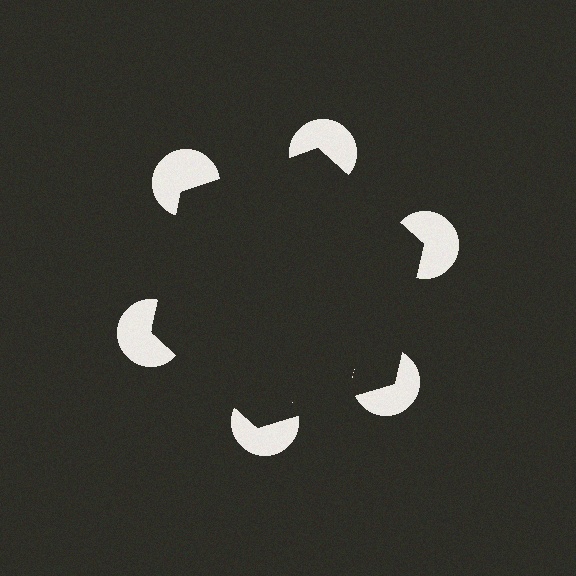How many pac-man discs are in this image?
There are 6 — one at each vertex of the illusory hexagon.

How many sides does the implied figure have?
6 sides.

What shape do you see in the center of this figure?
An illusory hexagon — its edges are inferred from the aligned wedge cuts in the pac-man discs, not physically drawn.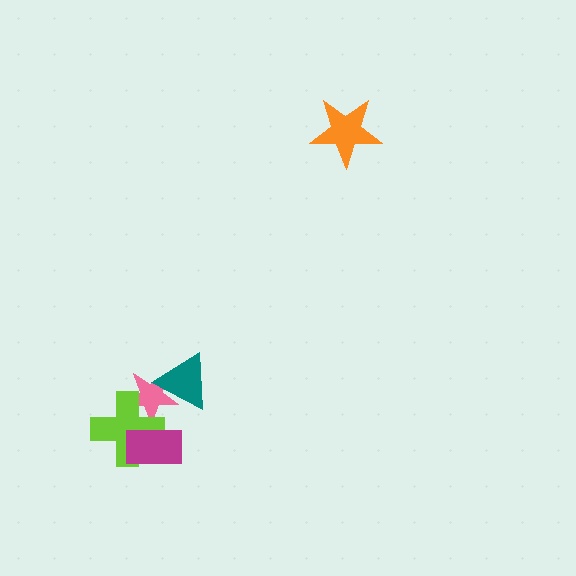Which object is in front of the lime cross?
The magenta rectangle is in front of the lime cross.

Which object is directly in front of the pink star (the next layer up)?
The lime cross is directly in front of the pink star.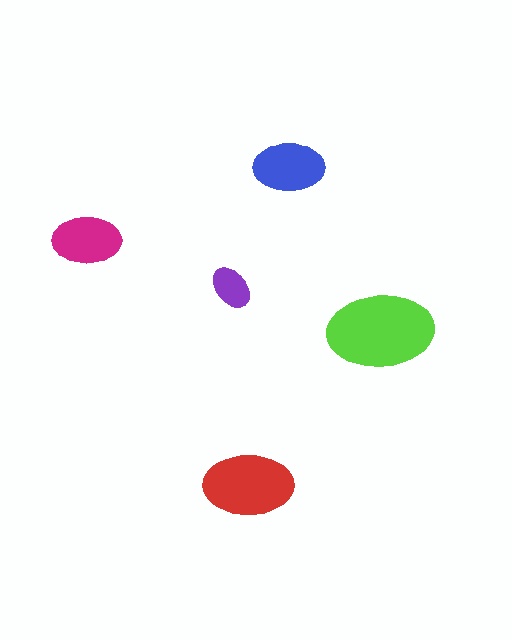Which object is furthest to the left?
The magenta ellipse is leftmost.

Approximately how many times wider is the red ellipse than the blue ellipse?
About 1.5 times wider.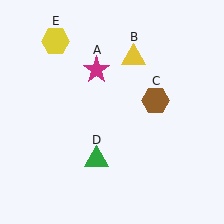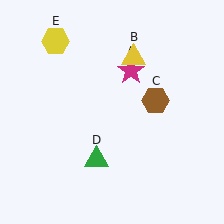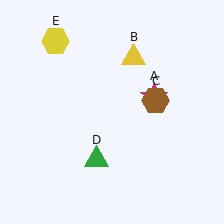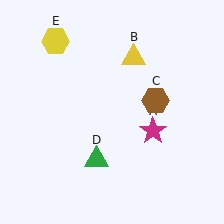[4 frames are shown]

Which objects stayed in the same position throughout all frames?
Yellow triangle (object B) and brown hexagon (object C) and green triangle (object D) and yellow hexagon (object E) remained stationary.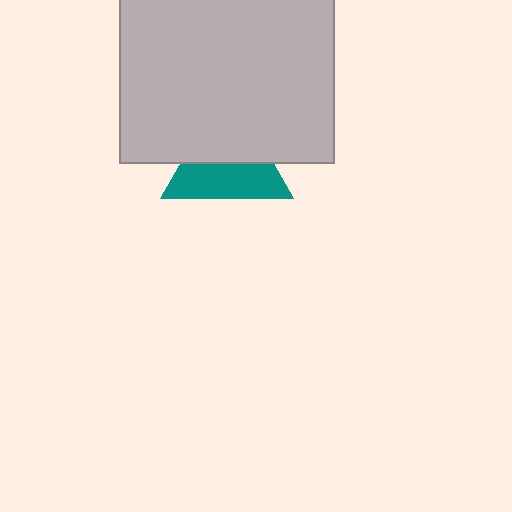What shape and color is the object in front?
The object in front is a light gray rectangle.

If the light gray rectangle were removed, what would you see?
You would see the complete teal triangle.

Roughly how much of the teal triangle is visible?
About half of it is visible (roughly 52%).